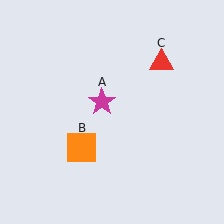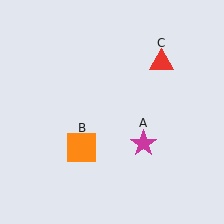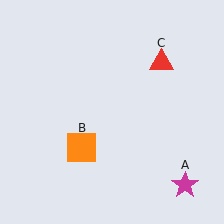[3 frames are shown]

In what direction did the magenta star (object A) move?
The magenta star (object A) moved down and to the right.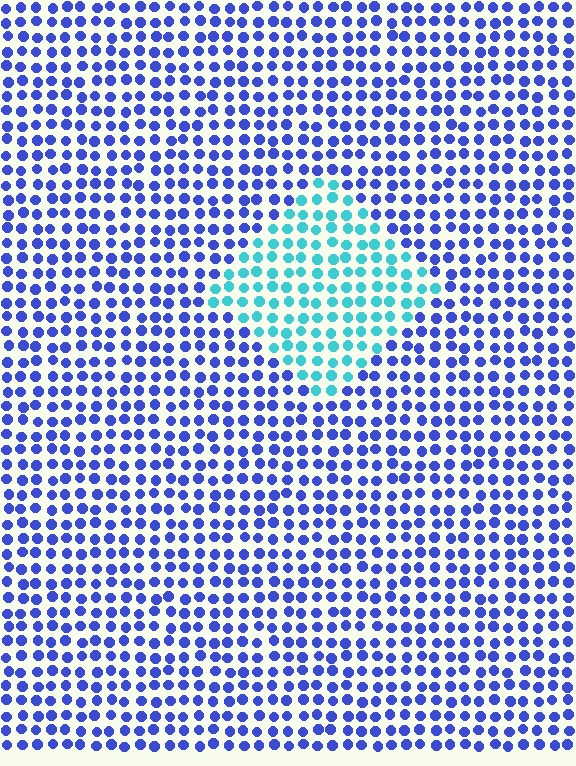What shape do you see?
I see a diamond.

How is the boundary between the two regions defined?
The boundary is defined purely by a slight shift in hue (about 53 degrees). Spacing, size, and orientation are identical on both sides.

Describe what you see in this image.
The image is filled with small blue elements in a uniform arrangement. A diamond-shaped region is visible where the elements are tinted to a slightly different hue, forming a subtle color boundary.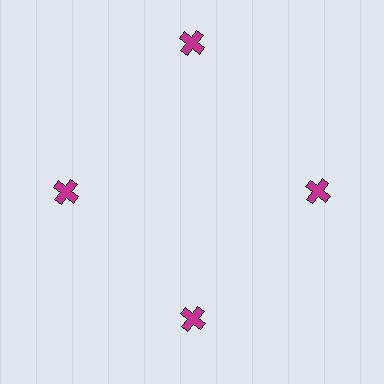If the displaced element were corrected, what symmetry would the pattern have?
It would have 4-fold rotational symmetry — the pattern would map onto itself every 90 degrees.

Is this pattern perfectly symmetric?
No. The 4 magenta crosses are arranged in a ring, but one element near the 12 o'clock position is pushed outward from the center, breaking the 4-fold rotational symmetry.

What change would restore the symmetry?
The symmetry would be restored by moving it inward, back onto the ring so that all 4 crosses sit at equal angles and equal distance from the center.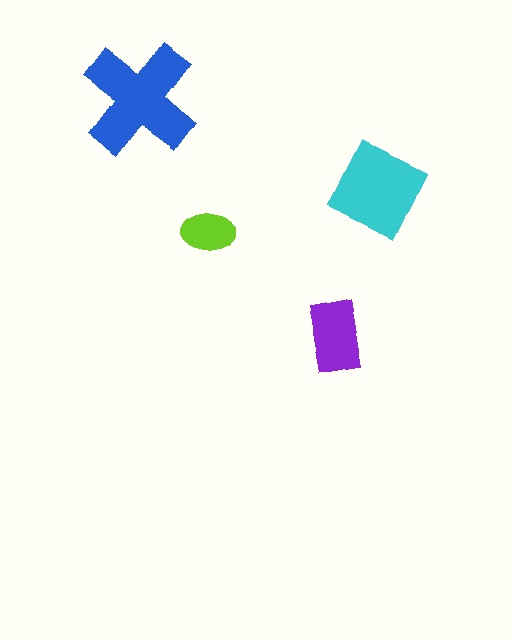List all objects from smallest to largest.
The lime ellipse, the purple rectangle, the cyan square, the blue cross.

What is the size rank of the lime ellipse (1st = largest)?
4th.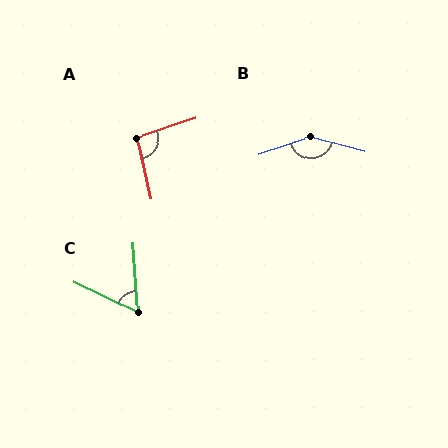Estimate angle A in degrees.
Approximately 97 degrees.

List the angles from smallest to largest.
C (61°), A (97°), B (146°).